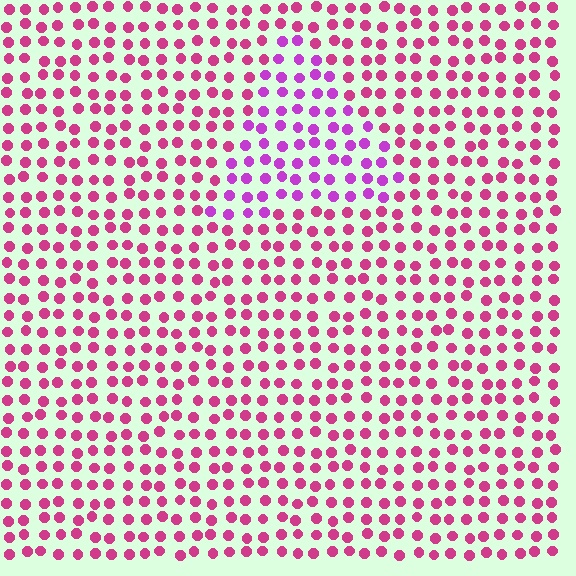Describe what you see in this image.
The image is filled with small magenta elements in a uniform arrangement. A triangle-shaped region is visible where the elements are tinted to a slightly different hue, forming a subtle color boundary.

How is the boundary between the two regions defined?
The boundary is defined purely by a slight shift in hue (about 34 degrees). Spacing, size, and orientation are identical on both sides.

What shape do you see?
I see a triangle.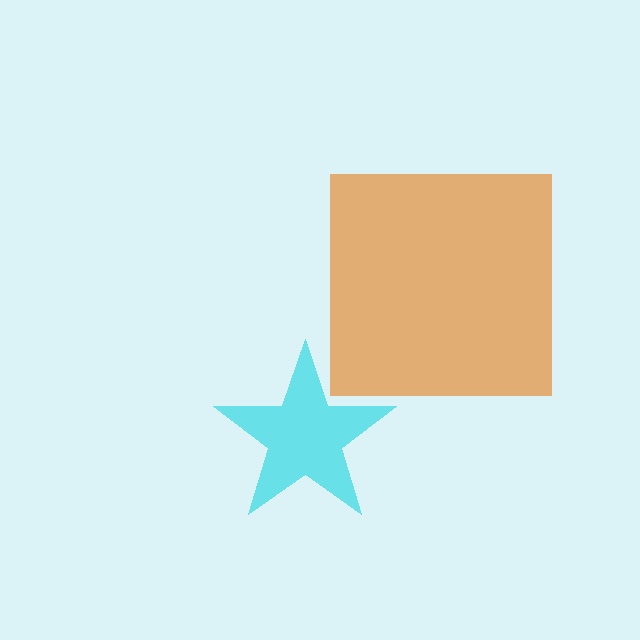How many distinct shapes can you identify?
There are 2 distinct shapes: an orange square, a cyan star.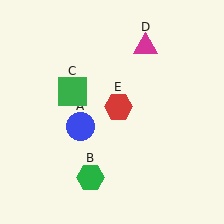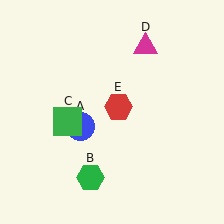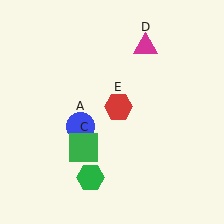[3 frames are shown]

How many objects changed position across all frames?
1 object changed position: green square (object C).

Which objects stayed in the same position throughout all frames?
Blue circle (object A) and green hexagon (object B) and magenta triangle (object D) and red hexagon (object E) remained stationary.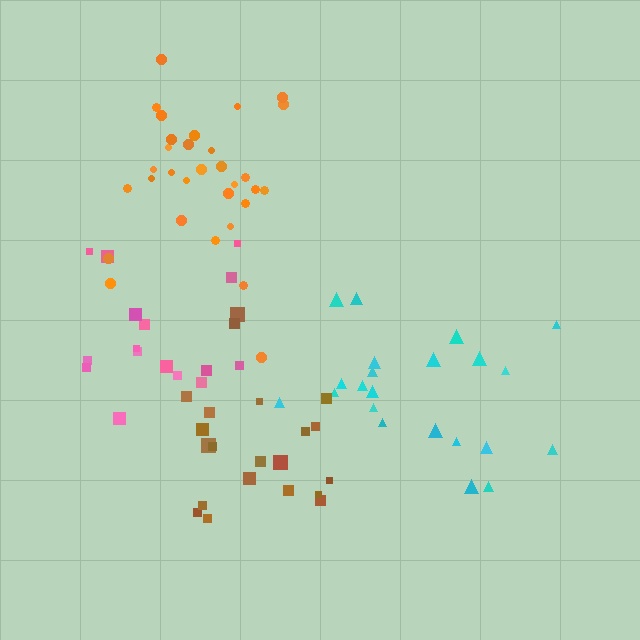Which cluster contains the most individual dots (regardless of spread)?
Orange (31).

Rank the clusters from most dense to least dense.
orange, pink, brown, cyan.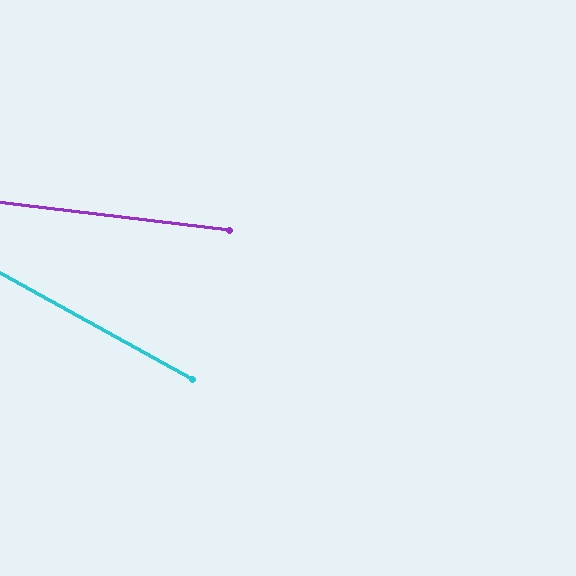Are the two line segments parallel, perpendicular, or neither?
Neither parallel nor perpendicular — they differ by about 22°.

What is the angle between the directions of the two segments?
Approximately 22 degrees.